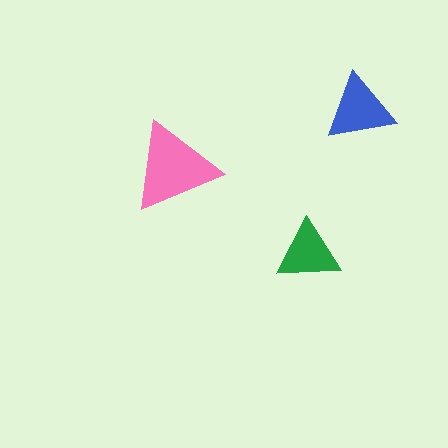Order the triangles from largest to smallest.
the pink one, the blue one, the green one.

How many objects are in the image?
There are 3 objects in the image.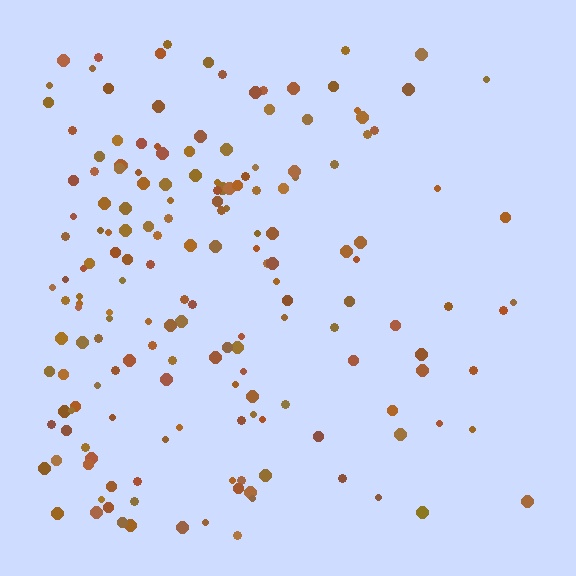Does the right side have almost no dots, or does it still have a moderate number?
Still a moderate number, just noticeably fewer than the left.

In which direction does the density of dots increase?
From right to left, with the left side densest.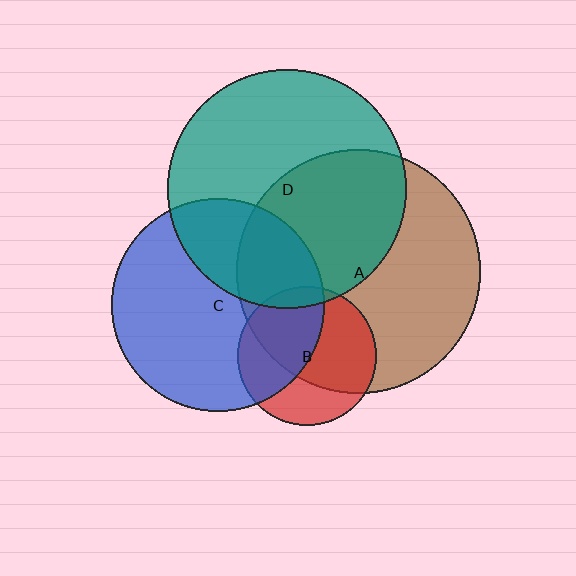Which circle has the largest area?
Circle A (brown).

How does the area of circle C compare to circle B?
Approximately 2.4 times.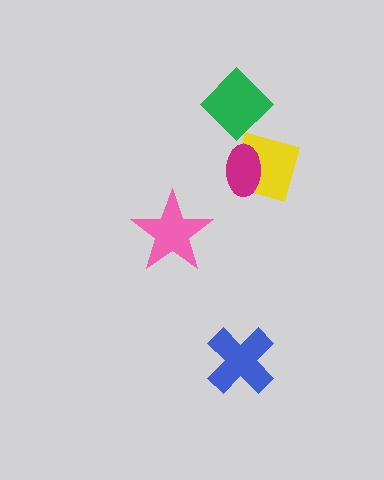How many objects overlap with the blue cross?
0 objects overlap with the blue cross.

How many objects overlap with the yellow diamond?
2 objects overlap with the yellow diamond.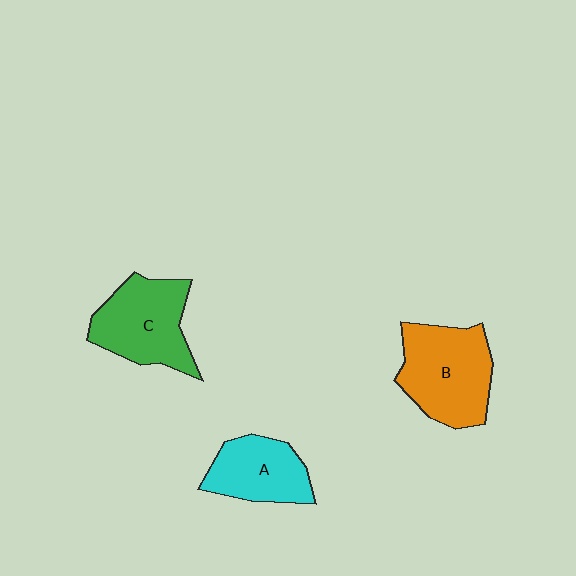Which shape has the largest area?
Shape B (orange).